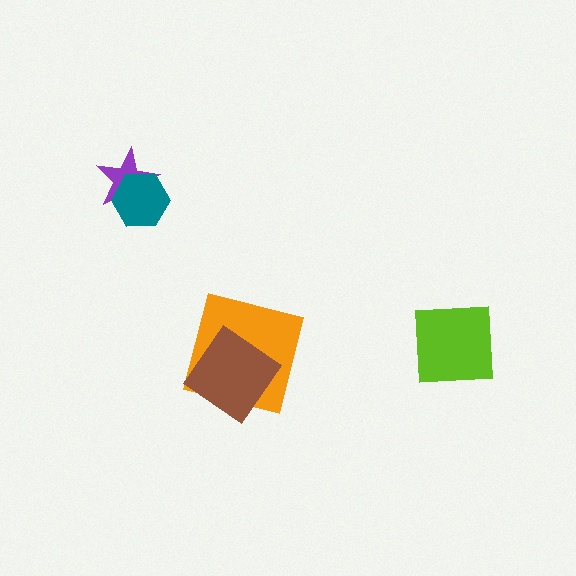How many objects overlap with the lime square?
0 objects overlap with the lime square.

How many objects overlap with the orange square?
1 object overlaps with the orange square.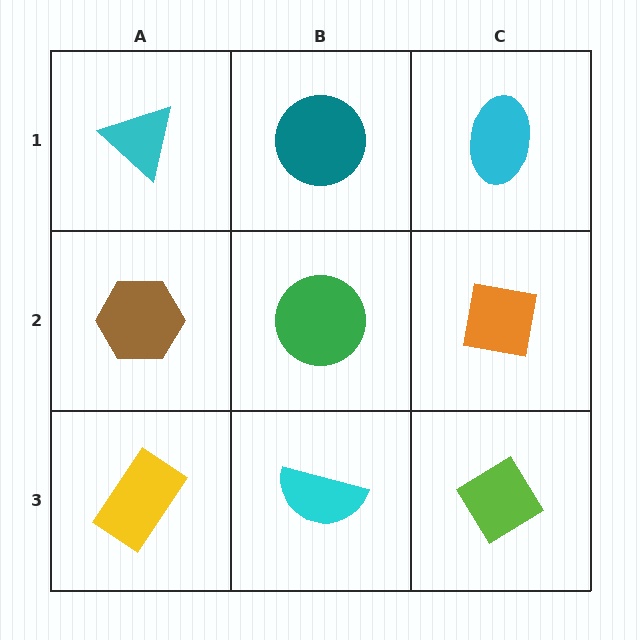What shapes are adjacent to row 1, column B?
A green circle (row 2, column B), a cyan triangle (row 1, column A), a cyan ellipse (row 1, column C).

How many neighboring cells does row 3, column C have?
2.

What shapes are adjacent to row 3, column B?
A green circle (row 2, column B), a yellow rectangle (row 3, column A), a lime diamond (row 3, column C).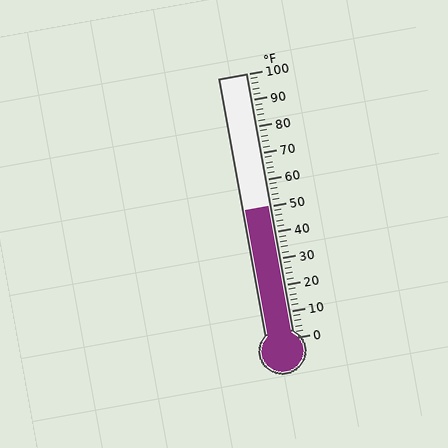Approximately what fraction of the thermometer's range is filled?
The thermometer is filled to approximately 50% of its range.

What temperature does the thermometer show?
The thermometer shows approximately 50°F.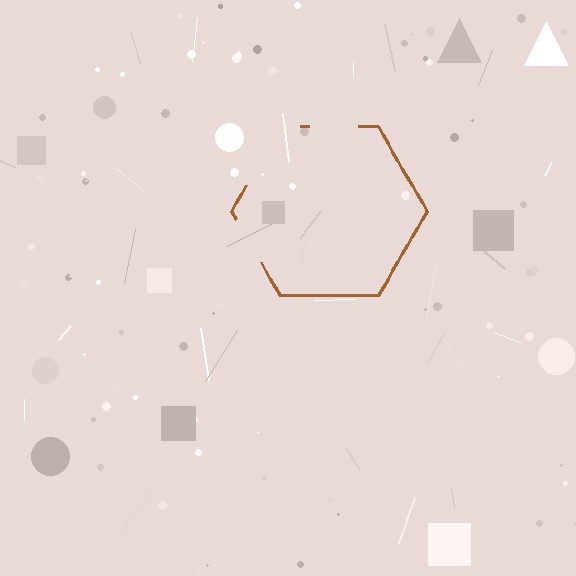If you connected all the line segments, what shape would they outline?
They would outline a hexagon.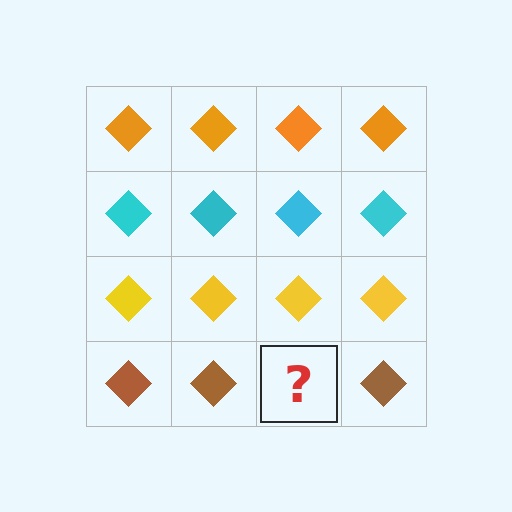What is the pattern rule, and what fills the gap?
The rule is that each row has a consistent color. The gap should be filled with a brown diamond.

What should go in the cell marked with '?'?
The missing cell should contain a brown diamond.